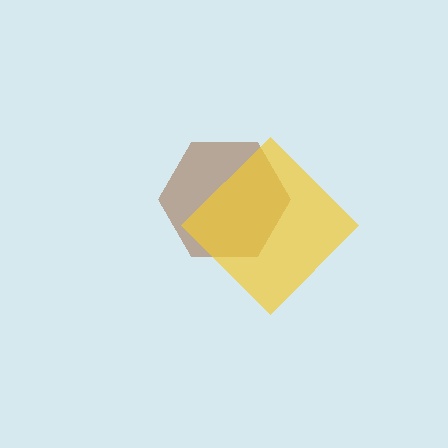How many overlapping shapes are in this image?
There are 2 overlapping shapes in the image.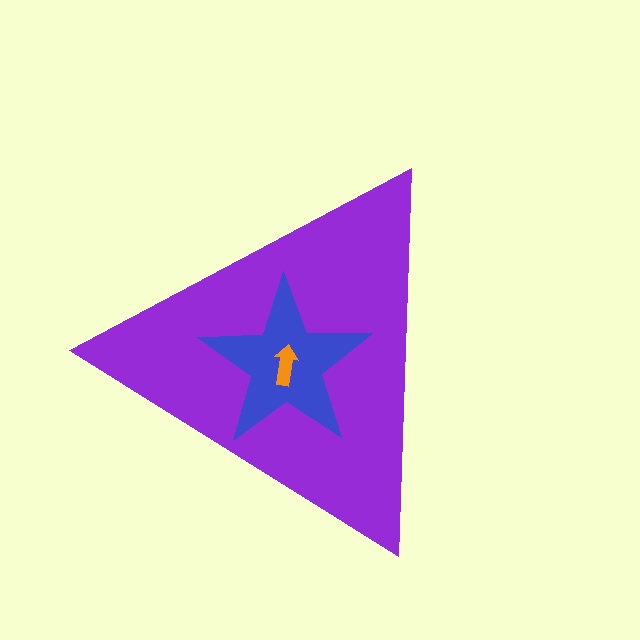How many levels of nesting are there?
3.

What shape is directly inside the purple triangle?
The blue star.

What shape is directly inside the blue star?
The orange arrow.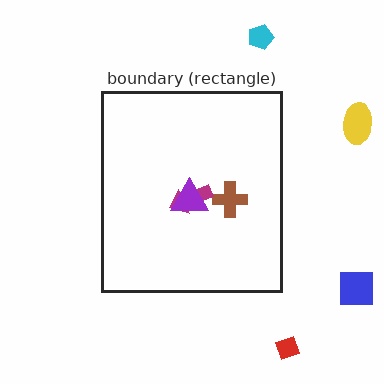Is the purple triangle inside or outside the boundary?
Inside.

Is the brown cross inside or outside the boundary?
Inside.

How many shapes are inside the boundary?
3 inside, 4 outside.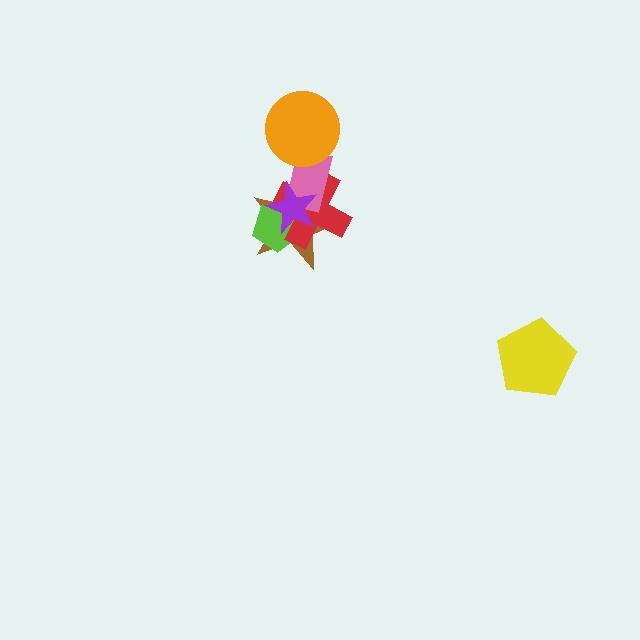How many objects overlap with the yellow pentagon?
0 objects overlap with the yellow pentagon.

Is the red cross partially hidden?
Yes, it is partially covered by another shape.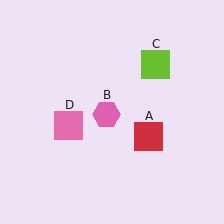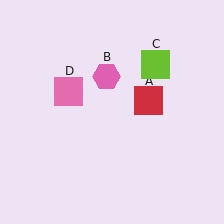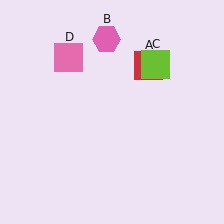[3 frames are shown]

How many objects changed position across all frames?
3 objects changed position: red square (object A), pink hexagon (object B), pink square (object D).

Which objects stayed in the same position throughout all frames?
Lime square (object C) remained stationary.